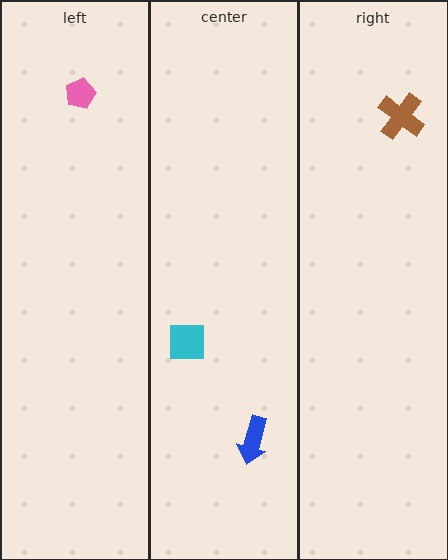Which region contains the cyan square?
The center region.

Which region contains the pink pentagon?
The left region.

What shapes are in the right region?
The brown cross.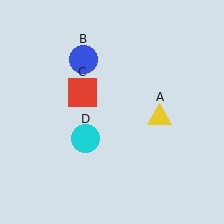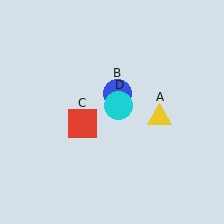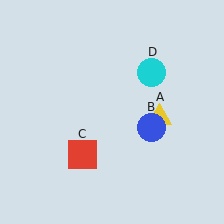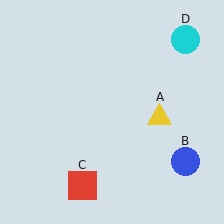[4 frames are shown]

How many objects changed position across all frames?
3 objects changed position: blue circle (object B), red square (object C), cyan circle (object D).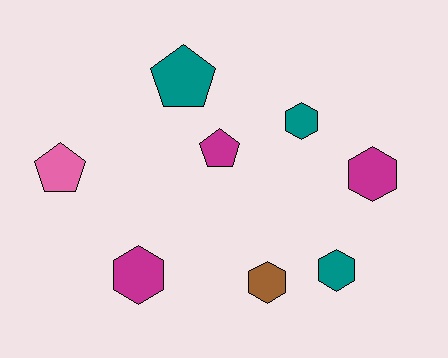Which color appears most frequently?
Teal, with 3 objects.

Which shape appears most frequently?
Hexagon, with 5 objects.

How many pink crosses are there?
There are no pink crosses.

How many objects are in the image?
There are 8 objects.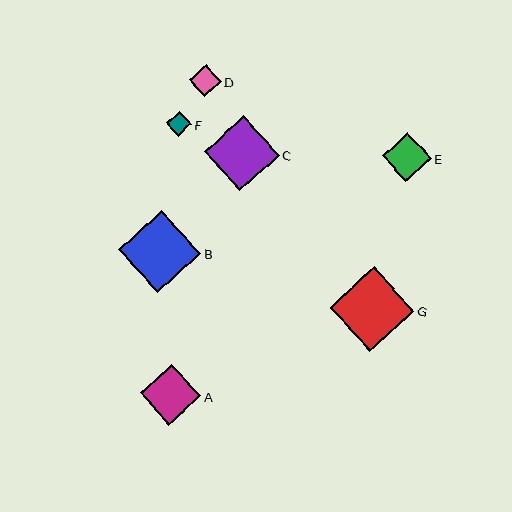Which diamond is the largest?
Diamond G is the largest with a size of approximately 84 pixels.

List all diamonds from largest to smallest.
From largest to smallest: G, B, C, A, E, D, F.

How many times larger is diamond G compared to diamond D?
Diamond G is approximately 2.6 times the size of diamond D.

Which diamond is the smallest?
Diamond F is the smallest with a size of approximately 25 pixels.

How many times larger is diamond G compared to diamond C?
Diamond G is approximately 1.1 times the size of diamond C.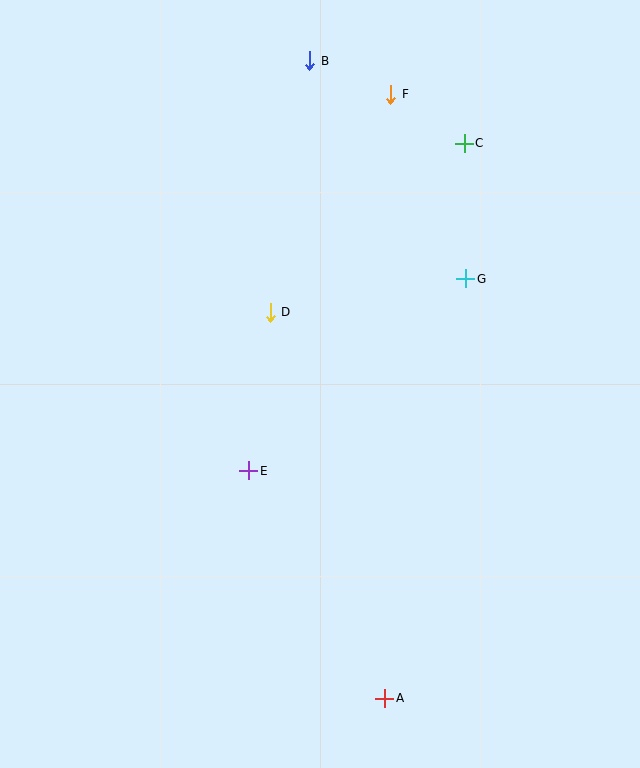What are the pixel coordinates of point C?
Point C is at (464, 143).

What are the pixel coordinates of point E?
Point E is at (249, 471).